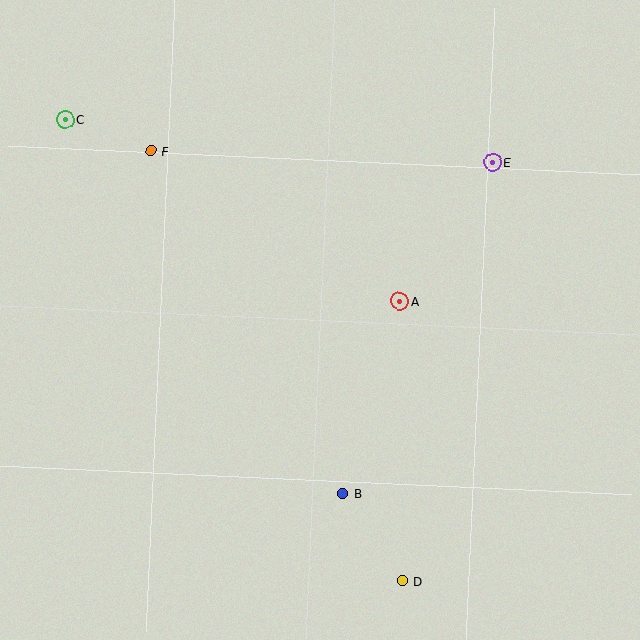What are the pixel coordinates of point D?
Point D is at (403, 581).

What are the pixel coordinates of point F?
Point F is at (151, 151).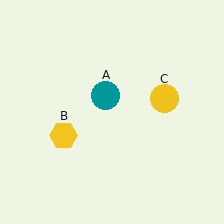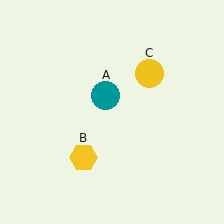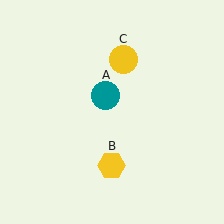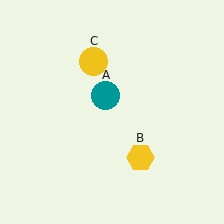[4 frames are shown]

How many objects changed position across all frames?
2 objects changed position: yellow hexagon (object B), yellow circle (object C).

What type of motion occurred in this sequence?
The yellow hexagon (object B), yellow circle (object C) rotated counterclockwise around the center of the scene.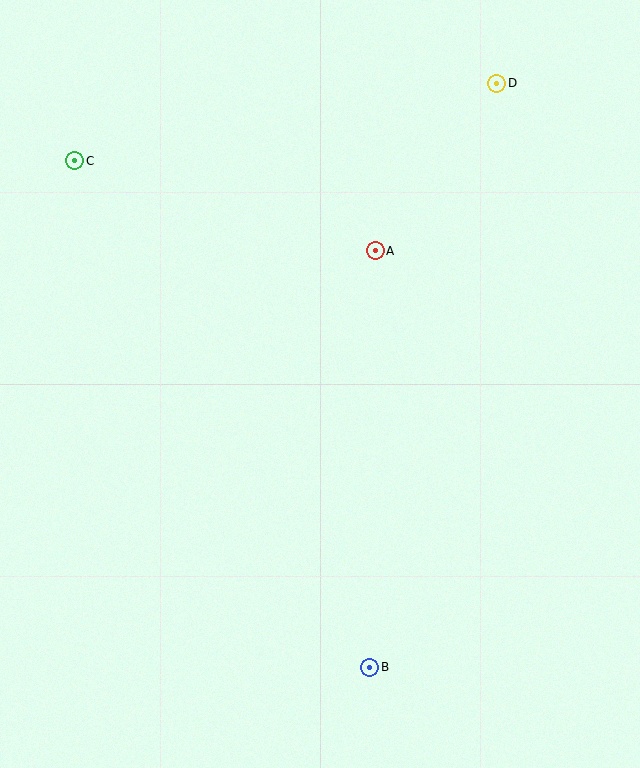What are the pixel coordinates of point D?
Point D is at (497, 83).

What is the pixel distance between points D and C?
The distance between D and C is 429 pixels.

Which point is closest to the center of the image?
Point A at (375, 251) is closest to the center.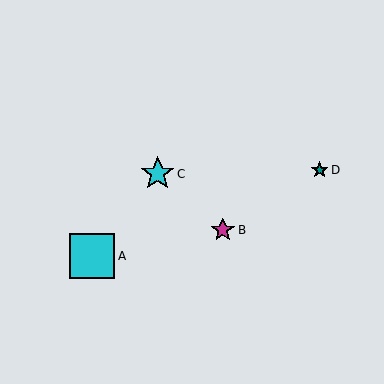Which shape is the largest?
The cyan square (labeled A) is the largest.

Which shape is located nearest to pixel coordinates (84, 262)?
The cyan square (labeled A) at (92, 256) is nearest to that location.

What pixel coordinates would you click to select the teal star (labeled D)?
Click at (320, 170) to select the teal star D.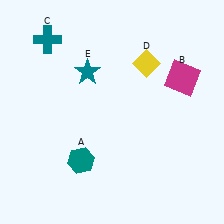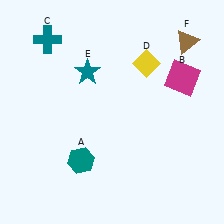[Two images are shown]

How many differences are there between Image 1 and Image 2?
There is 1 difference between the two images.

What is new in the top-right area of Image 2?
A brown triangle (F) was added in the top-right area of Image 2.